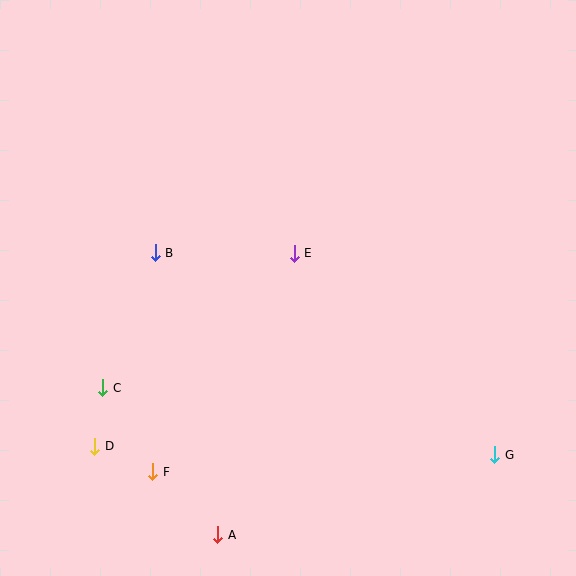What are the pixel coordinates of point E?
Point E is at (294, 253).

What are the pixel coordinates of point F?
Point F is at (153, 472).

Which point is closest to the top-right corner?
Point E is closest to the top-right corner.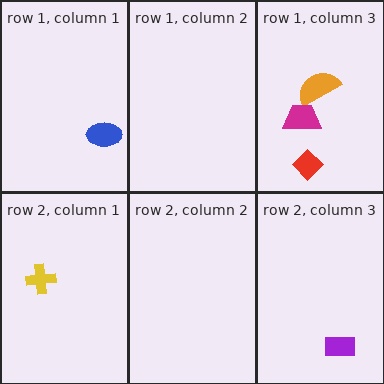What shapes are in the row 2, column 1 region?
The yellow cross.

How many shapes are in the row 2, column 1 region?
1.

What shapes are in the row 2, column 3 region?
The purple rectangle.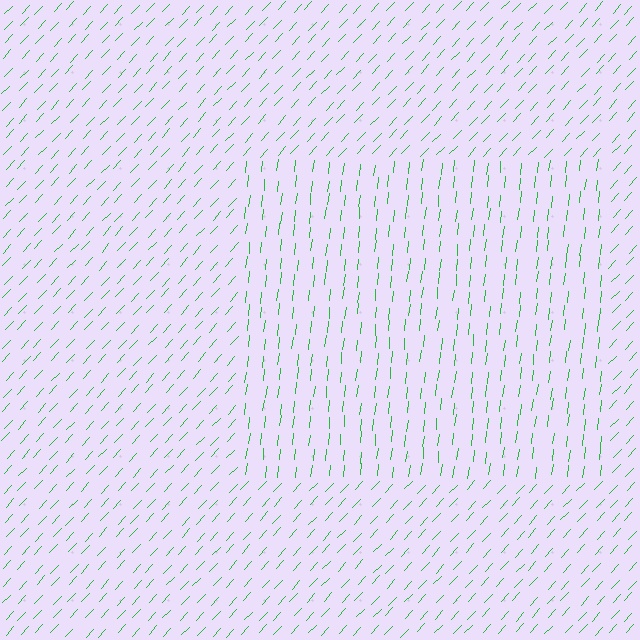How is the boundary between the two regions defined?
The boundary is defined purely by a change in line orientation (approximately 36 degrees difference). All lines are the same color and thickness.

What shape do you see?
I see a rectangle.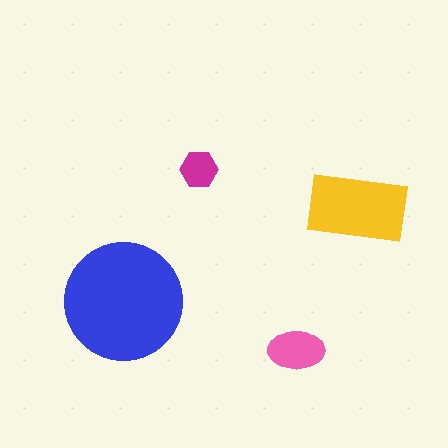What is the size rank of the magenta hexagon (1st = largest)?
4th.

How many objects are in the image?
There are 4 objects in the image.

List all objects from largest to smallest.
The blue circle, the yellow rectangle, the pink ellipse, the magenta hexagon.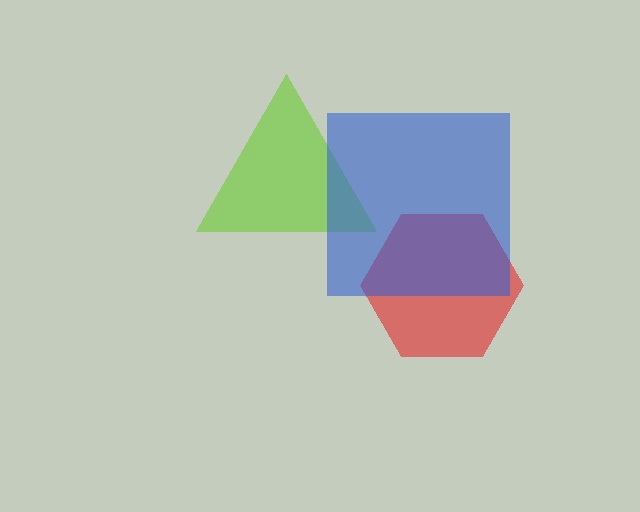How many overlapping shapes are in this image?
There are 3 overlapping shapes in the image.